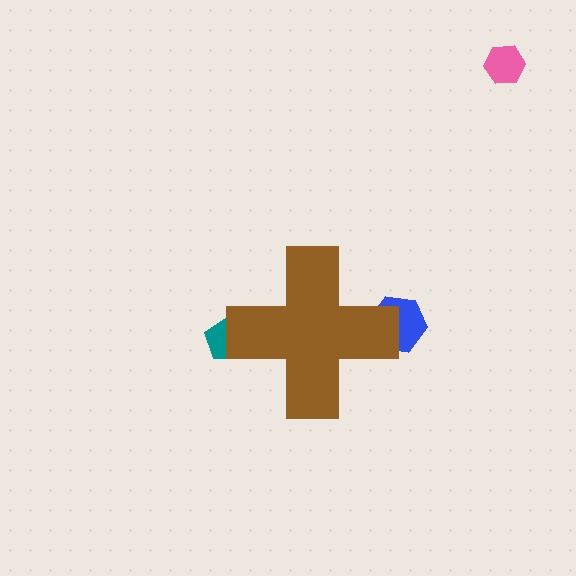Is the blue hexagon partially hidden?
Yes, the blue hexagon is partially hidden behind the brown cross.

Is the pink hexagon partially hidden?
No, the pink hexagon is fully visible.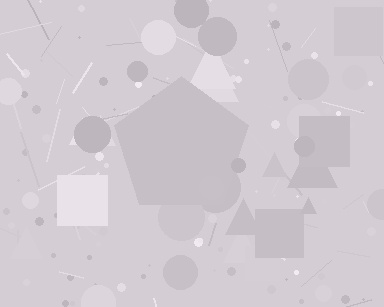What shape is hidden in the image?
A pentagon is hidden in the image.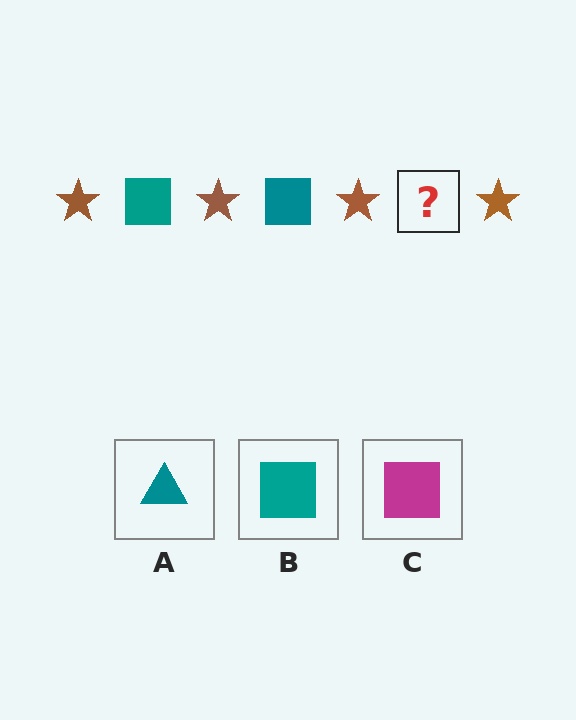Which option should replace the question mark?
Option B.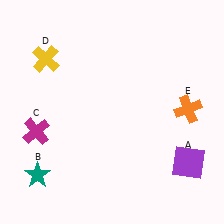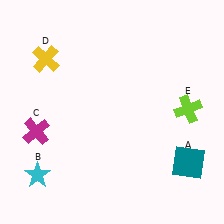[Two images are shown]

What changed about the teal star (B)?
In Image 1, B is teal. In Image 2, it changed to cyan.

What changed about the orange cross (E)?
In Image 1, E is orange. In Image 2, it changed to lime.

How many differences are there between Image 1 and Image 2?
There are 3 differences between the two images.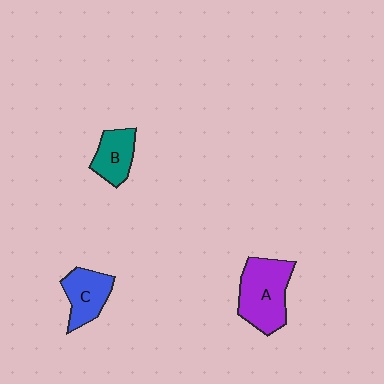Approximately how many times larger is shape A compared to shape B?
Approximately 1.7 times.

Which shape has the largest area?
Shape A (purple).